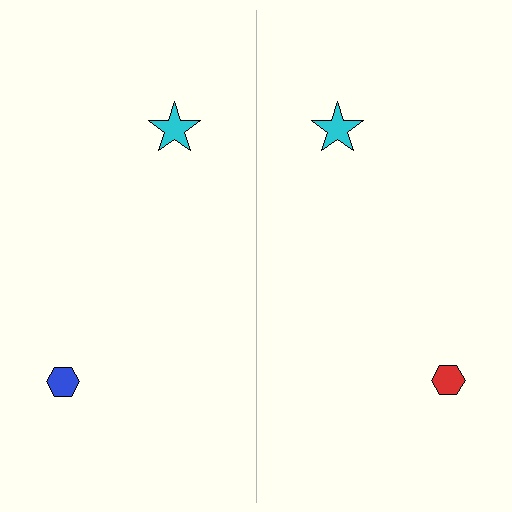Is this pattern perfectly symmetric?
No, the pattern is not perfectly symmetric. The red hexagon on the right side breaks the symmetry — its mirror counterpart is blue.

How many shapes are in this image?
There are 4 shapes in this image.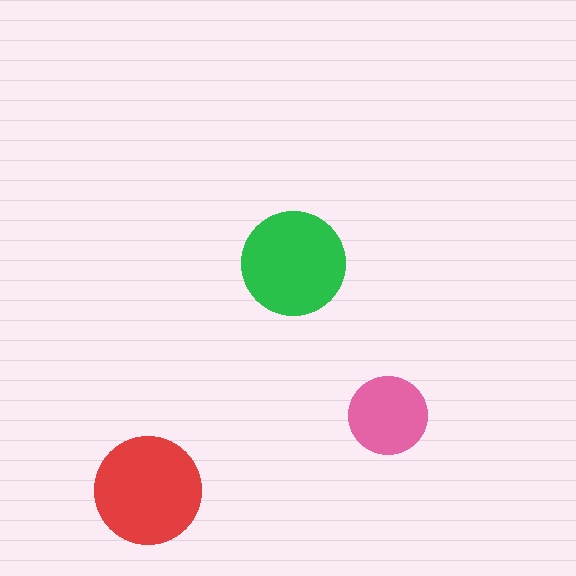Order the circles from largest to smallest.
the red one, the green one, the pink one.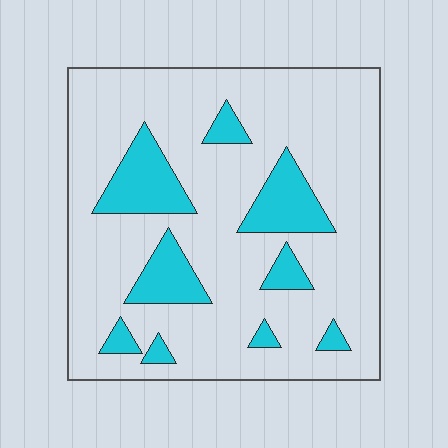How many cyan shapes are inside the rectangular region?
9.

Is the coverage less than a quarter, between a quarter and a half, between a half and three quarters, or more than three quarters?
Less than a quarter.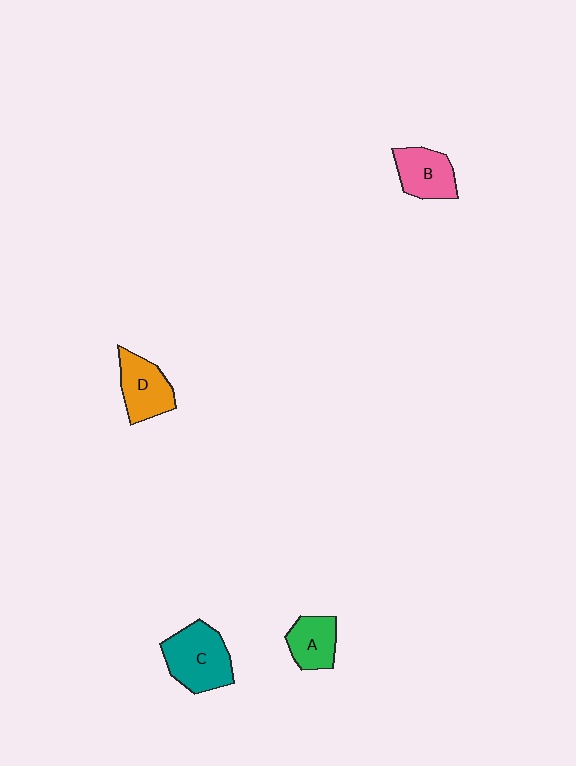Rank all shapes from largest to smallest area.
From largest to smallest: C (teal), D (orange), B (pink), A (green).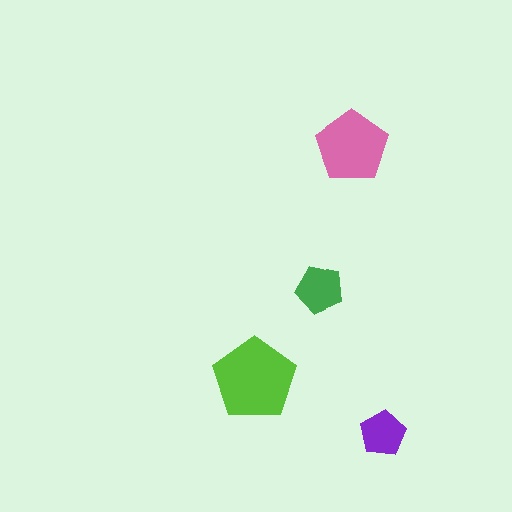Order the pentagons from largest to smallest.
the lime one, the pink one, the green one, the purple one.